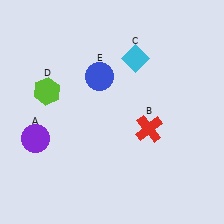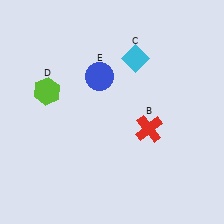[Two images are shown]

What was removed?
The purple circle (A) was removed in Image 2.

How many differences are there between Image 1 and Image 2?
There is 1 difference between the two images.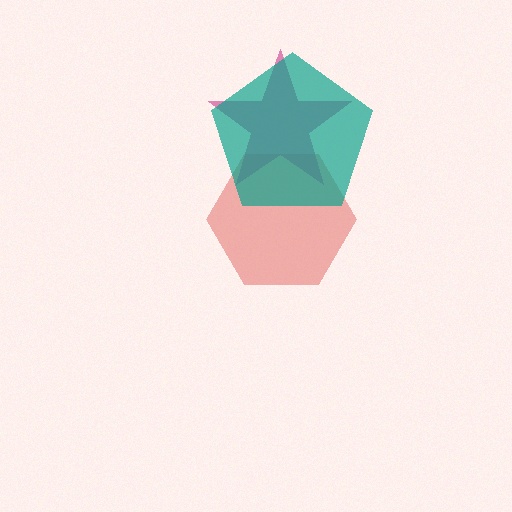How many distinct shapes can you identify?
There are 3 distinct shapes: a red hexagon, a magenta star, a teal pentagon.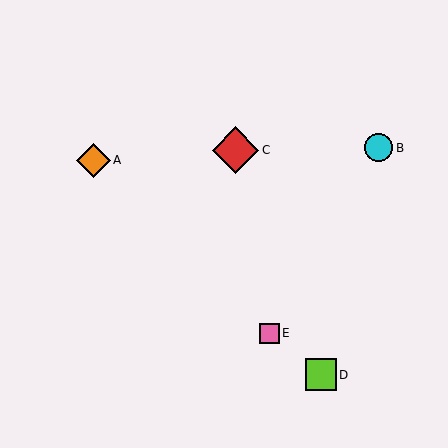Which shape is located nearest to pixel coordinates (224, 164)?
The red diamond (labeled C) at (235, 150) is nearest to that location.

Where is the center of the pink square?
The center of the pink square is at (270, 333).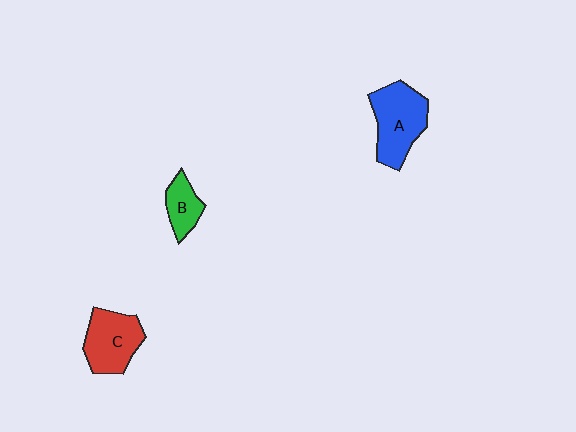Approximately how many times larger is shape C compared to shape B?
Approximately 1.8 times.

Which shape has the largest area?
Shape A (blue).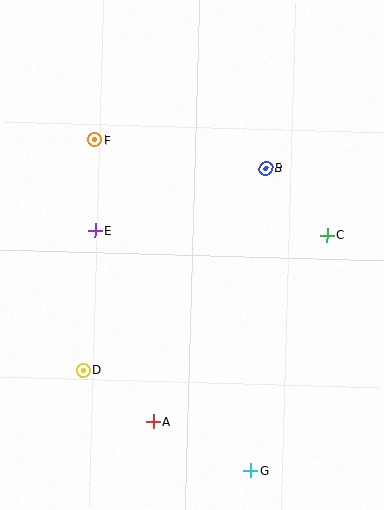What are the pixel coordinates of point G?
Point G is at (251, 470).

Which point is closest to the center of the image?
Point E at (95, 231) is closest to the center.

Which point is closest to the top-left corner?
Point F is closest to the top-left corner.